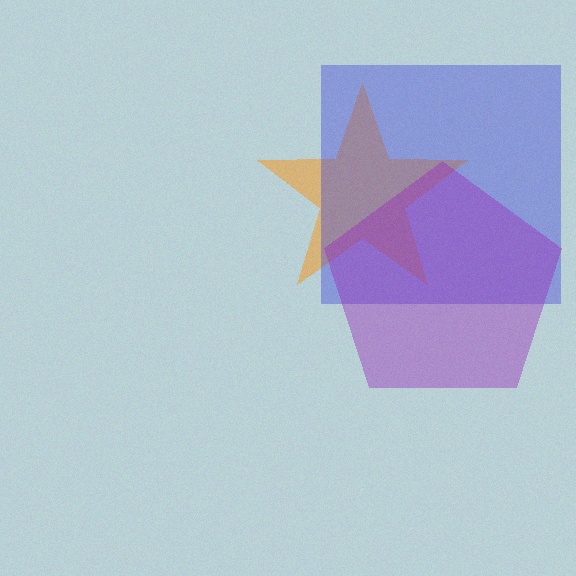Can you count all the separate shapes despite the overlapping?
Yes, there are 3 separate shapes.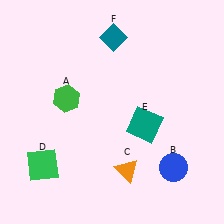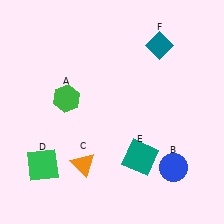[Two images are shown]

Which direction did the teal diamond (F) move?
The teal diamond (F) moved right.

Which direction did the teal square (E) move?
The teal square (E) moved down.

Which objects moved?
The objects that moved are: the orange triangle (C), the teal square (E), the teal diamond (F).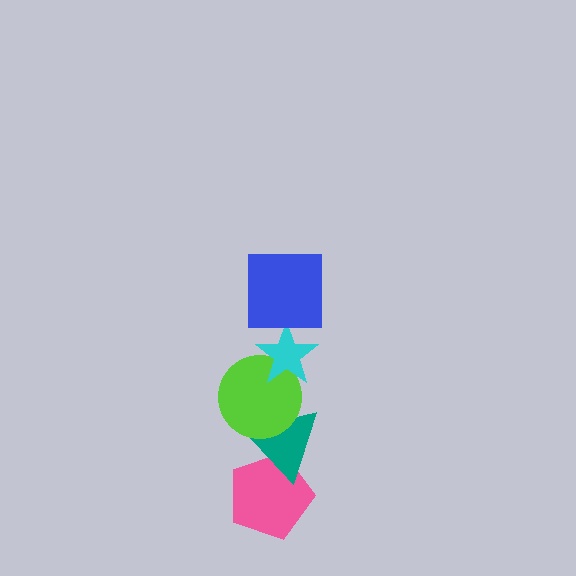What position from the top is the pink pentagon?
The pink pentagon is 5th from the top.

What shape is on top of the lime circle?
The cyan star is on top of the lime circle.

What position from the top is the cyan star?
The cyan star is 2nd from the top.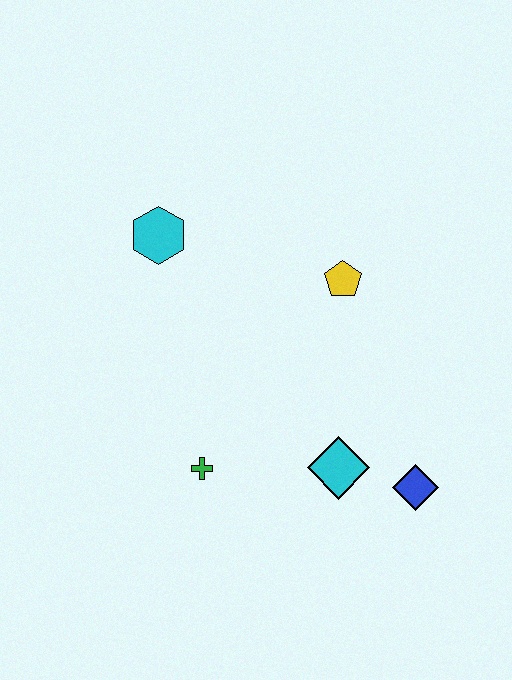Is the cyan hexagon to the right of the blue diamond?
No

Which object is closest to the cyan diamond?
The blue diamond is closest to the cyan diamond.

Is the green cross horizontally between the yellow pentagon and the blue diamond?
No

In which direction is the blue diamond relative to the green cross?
The blue diamond is to the right of the green cross.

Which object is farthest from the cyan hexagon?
The blue diamond is farthest from the cyan hexagon.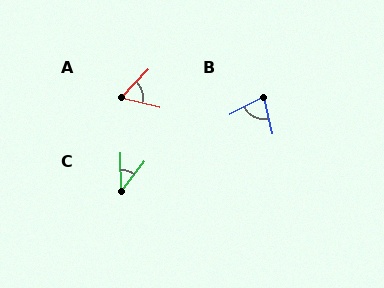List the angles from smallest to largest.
C (39°), A (60°), B (75°).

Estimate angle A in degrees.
Approximately 60 degrees.